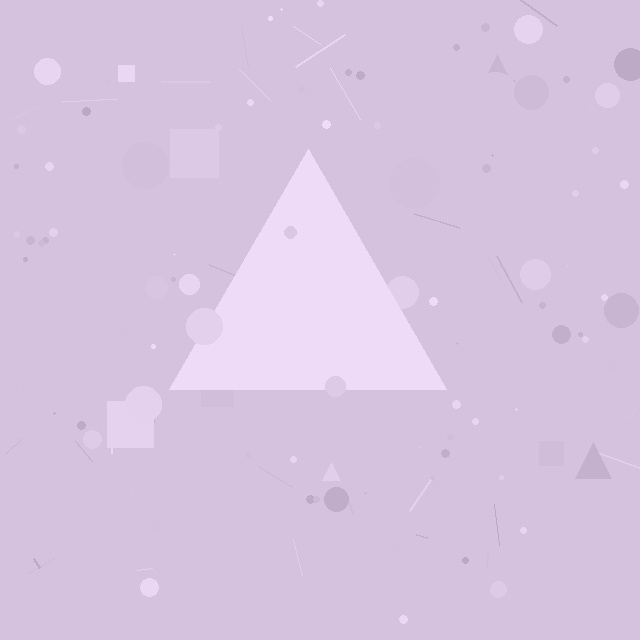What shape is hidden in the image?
A triangle is hidden in the image.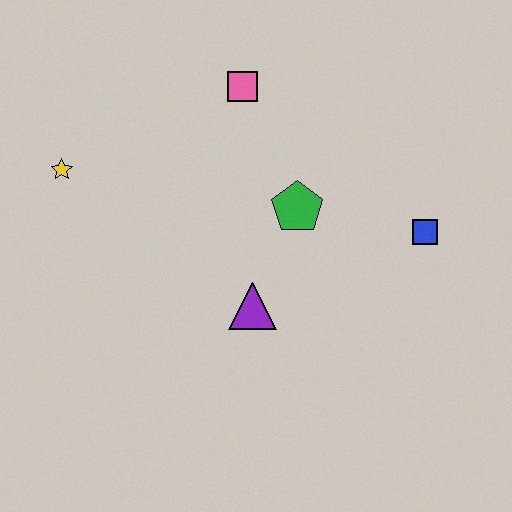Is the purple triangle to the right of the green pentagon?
No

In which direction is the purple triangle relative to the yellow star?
The purple triangle is to the right of the yellow star.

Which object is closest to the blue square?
The green pentagon is closest to the blue square.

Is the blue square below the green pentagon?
Yes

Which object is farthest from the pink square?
The blue square is farthest from the pink square.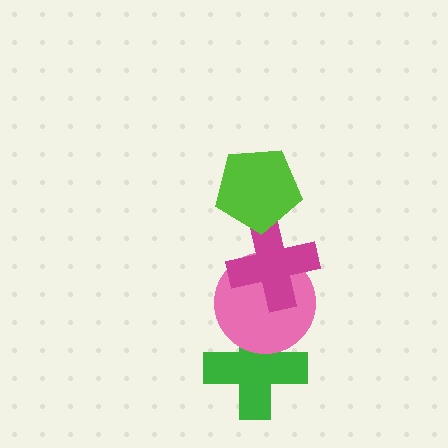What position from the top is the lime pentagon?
The lime pentagon is 1st from the top.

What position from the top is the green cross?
The green cross is 4th from the top.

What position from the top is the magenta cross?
The magenta cross is 2nd from the top.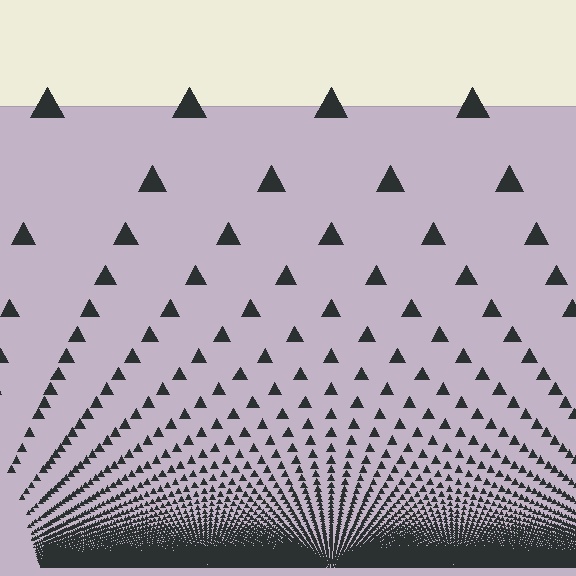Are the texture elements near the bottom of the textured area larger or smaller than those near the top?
Smaller. The gradient is inverted — elements near the bottom are smaller and denser.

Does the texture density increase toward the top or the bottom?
Density increases toward the bottom.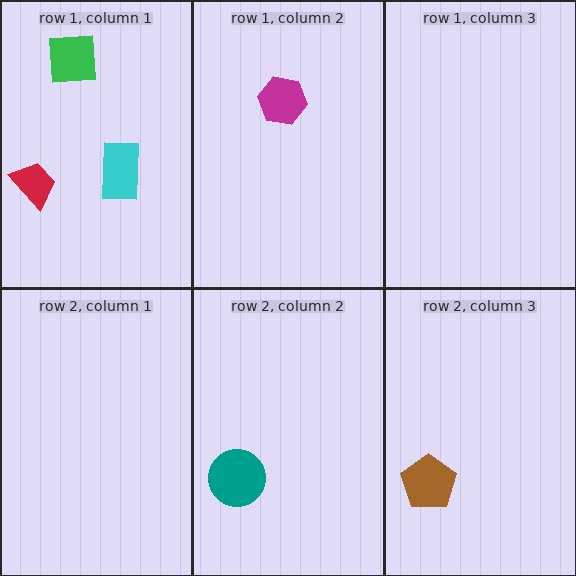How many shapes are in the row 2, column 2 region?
1.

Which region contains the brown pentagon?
The row 2, column 3 region.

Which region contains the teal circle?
The row 2, column 2 region.